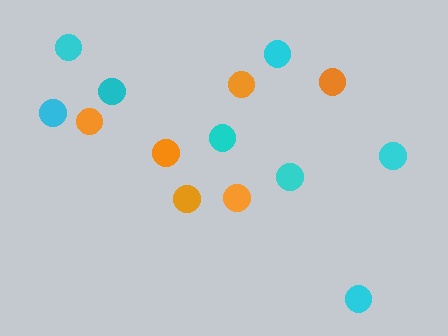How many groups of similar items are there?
There are 2 groups: one group of orange circles (6) and one group of cyan circles (8).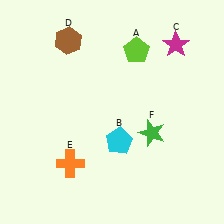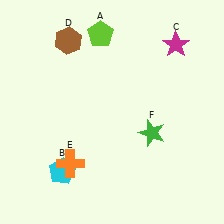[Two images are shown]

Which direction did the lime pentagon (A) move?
The lime pentagon (A) moved left.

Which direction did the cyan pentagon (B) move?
The cyan pentagon (B) moved left.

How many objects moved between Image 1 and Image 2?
2 objects moved between the two images.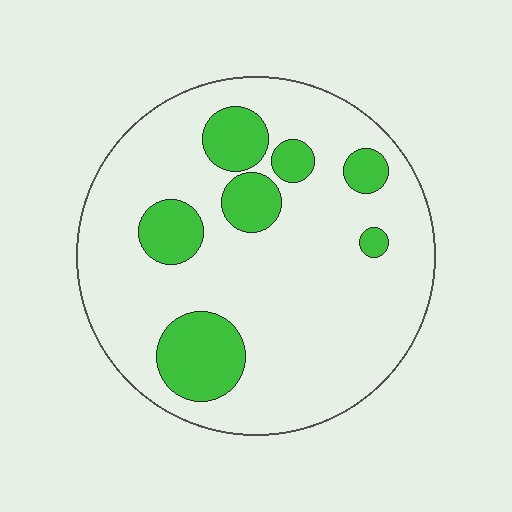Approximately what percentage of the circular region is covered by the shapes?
Approximately 20%.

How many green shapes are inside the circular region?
7.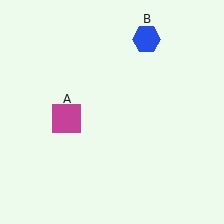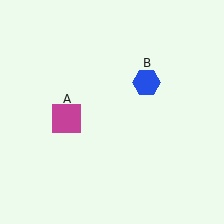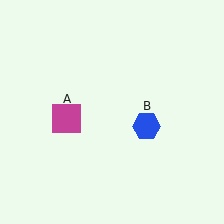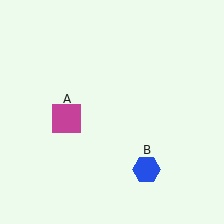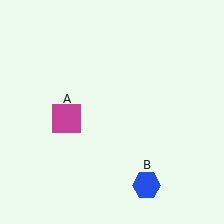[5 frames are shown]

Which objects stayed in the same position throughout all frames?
Magenta square (object A) remained stationary.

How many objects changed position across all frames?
1 object changed position: blue hexagon (object B).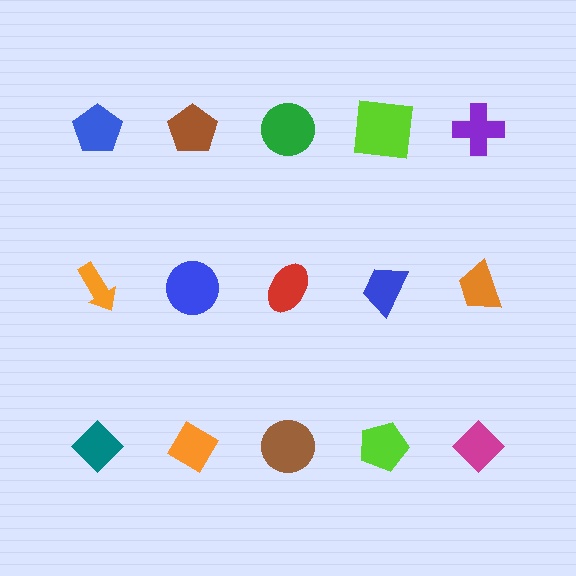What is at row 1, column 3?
A green circle.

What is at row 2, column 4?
A blue trapezoid.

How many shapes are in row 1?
5 shapes.